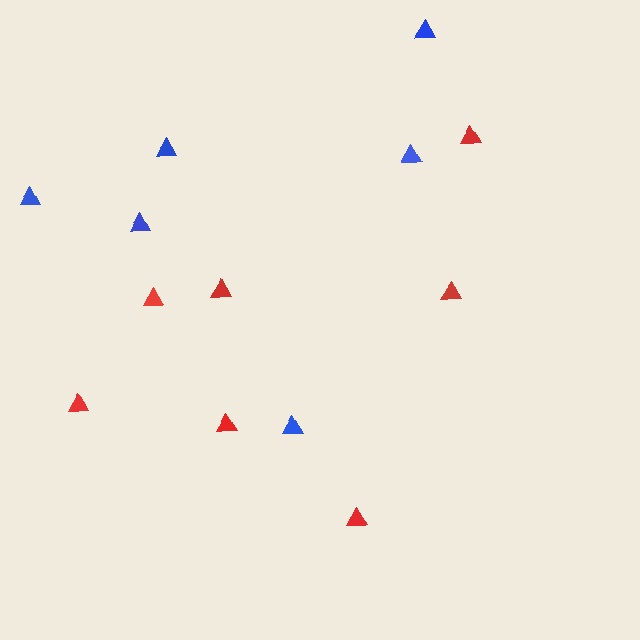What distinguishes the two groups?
There are 2 groups: one group of blue triangles (6) and one group of red triangles (7).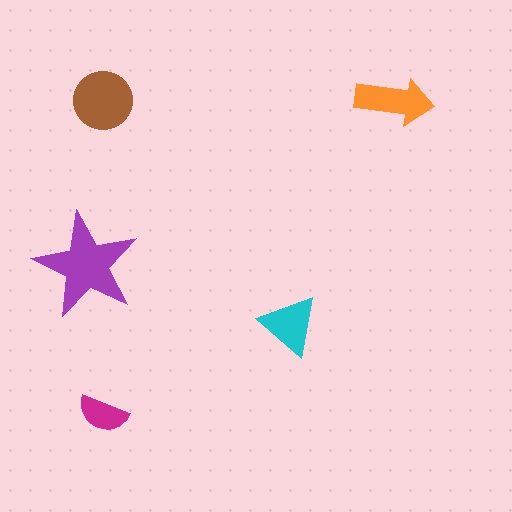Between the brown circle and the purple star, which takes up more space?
The purple star.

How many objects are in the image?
There are 5 objects in the image.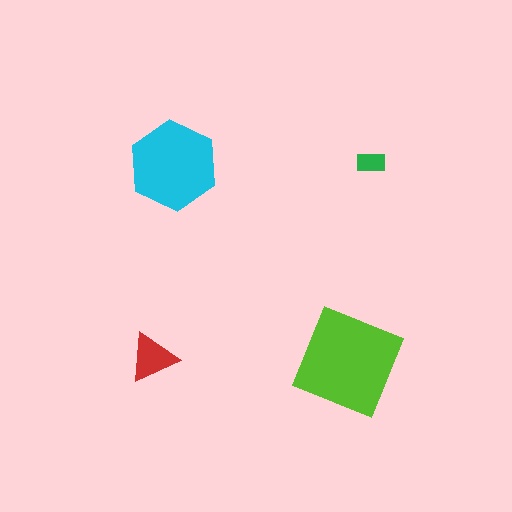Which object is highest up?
The green rectangle is topmost.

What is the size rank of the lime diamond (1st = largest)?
1st.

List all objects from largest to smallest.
The lime diamond, the cyan hexagon, the red triangle, the green rectangle.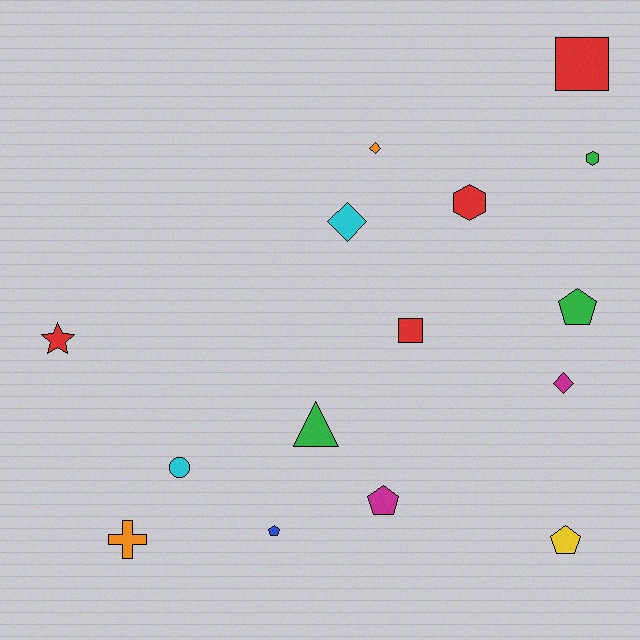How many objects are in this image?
There are 15 objects.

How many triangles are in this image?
There is 1 triangle.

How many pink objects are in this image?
There are no pink objects.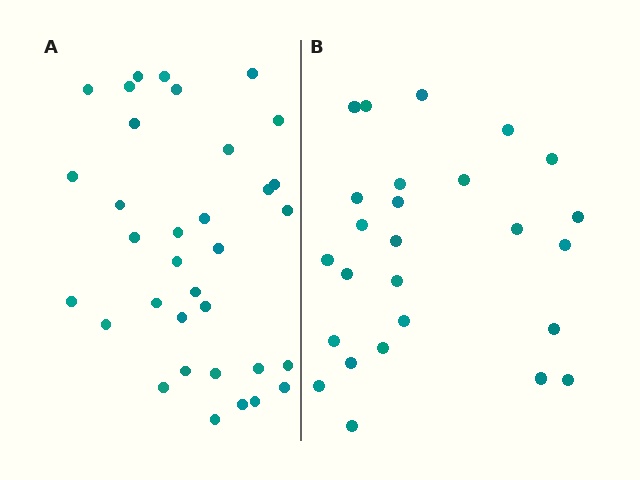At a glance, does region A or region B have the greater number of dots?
Region A (the left region) has more dots.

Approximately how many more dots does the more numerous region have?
Region A has roughly 8 or so more dots than region B.